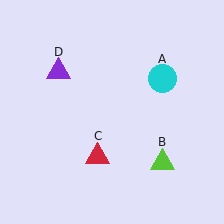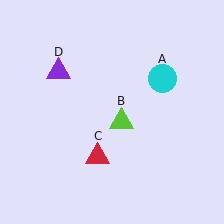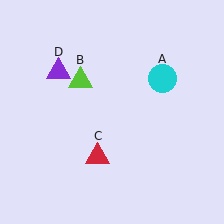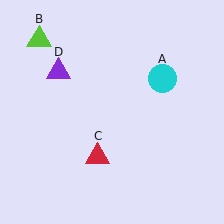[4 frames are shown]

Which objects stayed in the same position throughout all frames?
Cyan circle (object A) and red triangle (object C) and purple triangle (object D) remained stationary.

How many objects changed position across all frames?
1 object changed position: lime triangle (object B).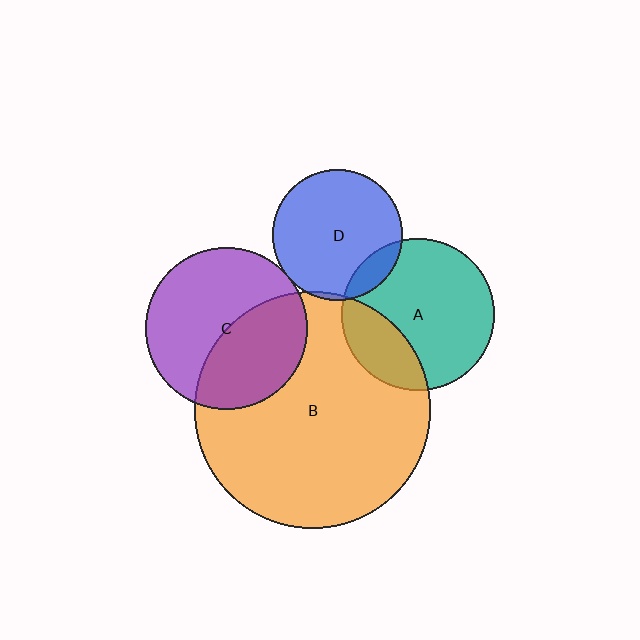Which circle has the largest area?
Circle B (orange).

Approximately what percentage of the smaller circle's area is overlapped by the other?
Approximately 10%.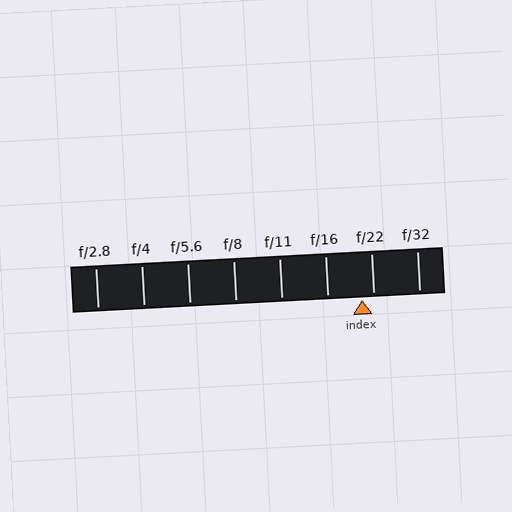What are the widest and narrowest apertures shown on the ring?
The widest aperture shown is f/2.8 and the narrowest is f/32.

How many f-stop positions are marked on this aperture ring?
There are 8 f-stop positions marked.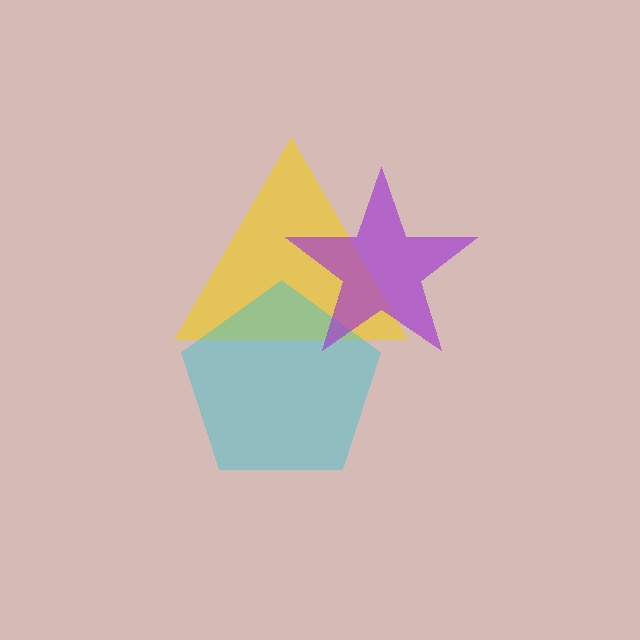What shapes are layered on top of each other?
The layered shapes are: a yellow triangle, a cyan pentagon, a purple star.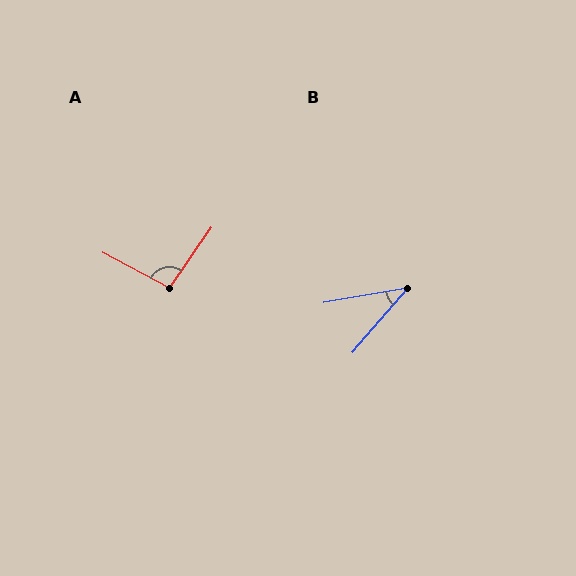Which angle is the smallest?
B, at approximately 40 degrees.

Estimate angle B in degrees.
Approximately 40 degrees.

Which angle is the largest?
A, at approximately 96 degrees.